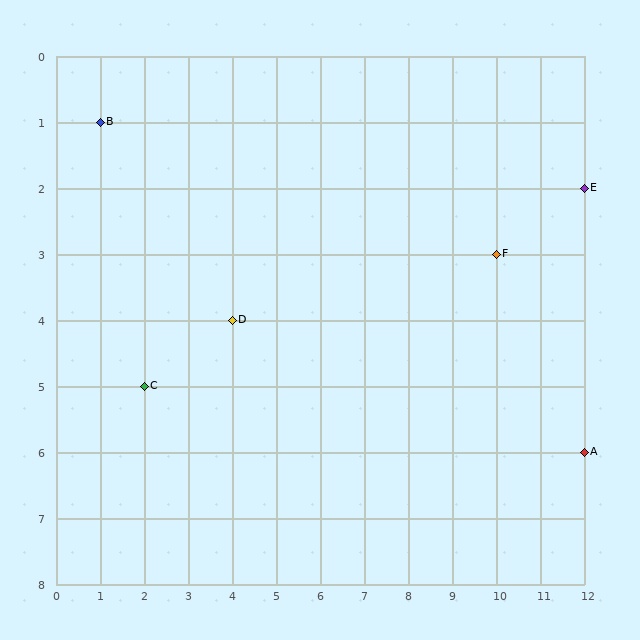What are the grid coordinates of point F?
Point F is at grid coordinates (10, 3).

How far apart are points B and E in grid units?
Points B and E are 11 columns and 1 row apart (about 11.0 grid units diagonally).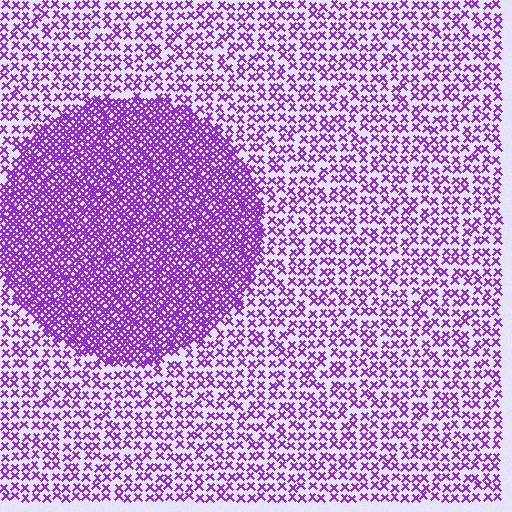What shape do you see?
I see a circle.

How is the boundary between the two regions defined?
The boundary is defined by a change in element density (approximately 2.4x ratio). All elements are the same color, size, and shape.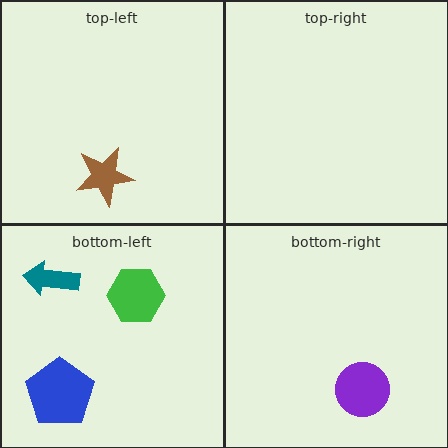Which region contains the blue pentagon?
The bottom-left region.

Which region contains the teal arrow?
The bottom-left region.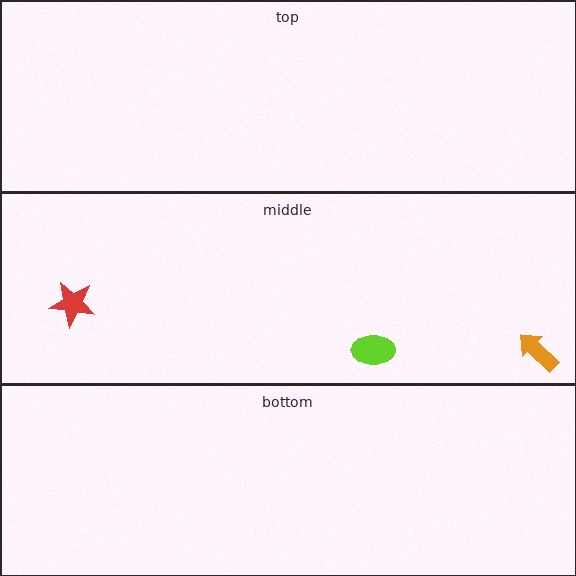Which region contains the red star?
The middle region.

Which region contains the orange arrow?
The middle region.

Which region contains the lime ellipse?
The middle region.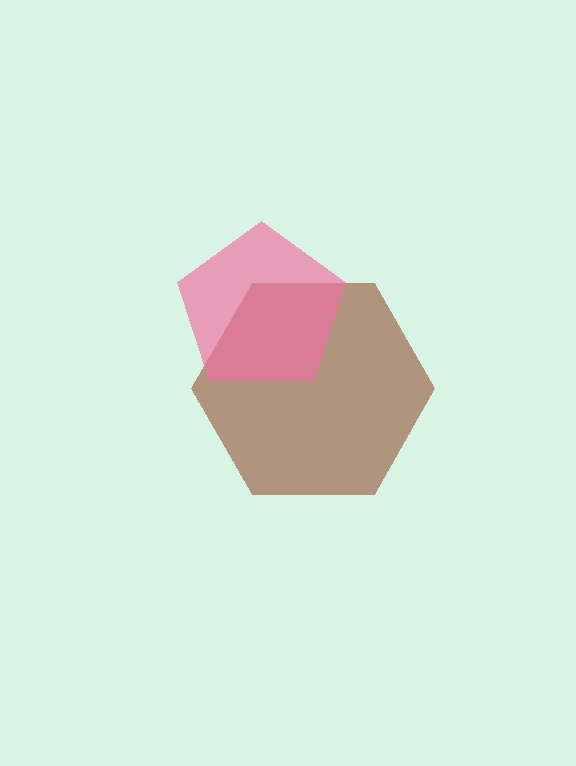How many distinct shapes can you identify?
There are 2 distinct shapes: a brown hexagon, a pink pentagon.